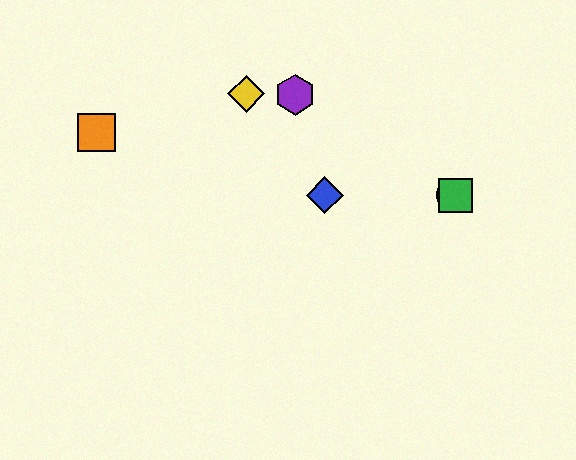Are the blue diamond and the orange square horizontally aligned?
No, the blue diamond is at y≈195 and the orange square is at y≈132.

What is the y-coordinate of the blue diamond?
The blue diamond is at y≈195.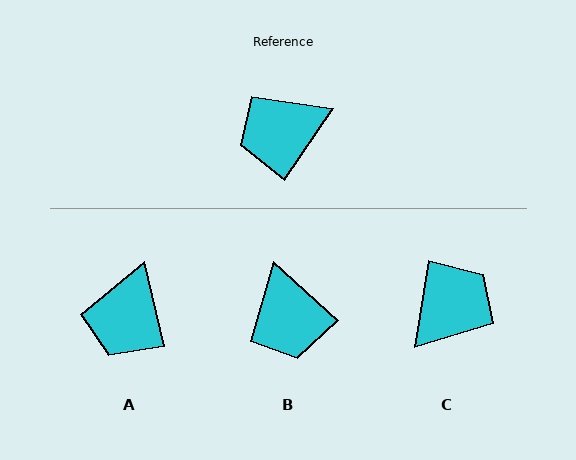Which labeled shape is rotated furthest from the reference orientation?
C, about 155 degrees away.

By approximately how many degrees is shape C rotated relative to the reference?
Approximately 155 degrees clockwise.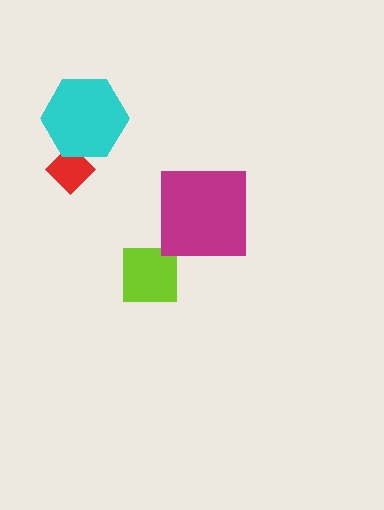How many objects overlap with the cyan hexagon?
1 object overlaps with the cyan hexagon.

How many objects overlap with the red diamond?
1 object overlaps with the red diamond.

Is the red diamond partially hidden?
Yes, it is partially covered by another shape.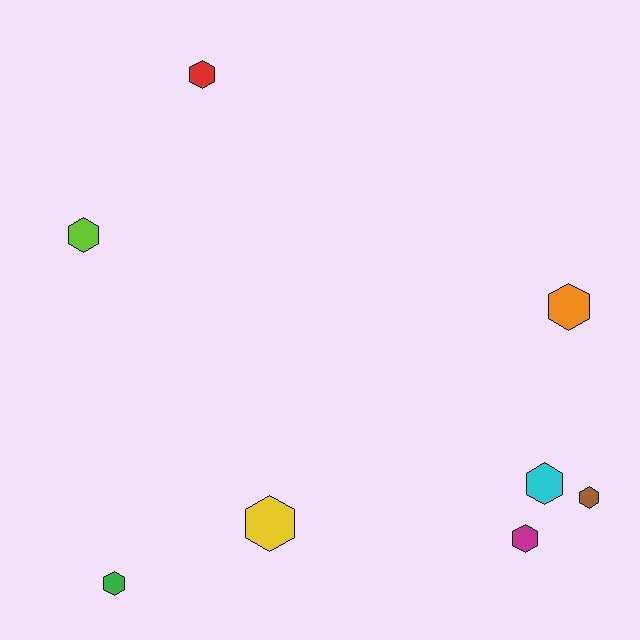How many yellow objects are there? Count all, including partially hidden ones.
There is 1 yellow object.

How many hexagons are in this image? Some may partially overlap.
There are 8 hexagons.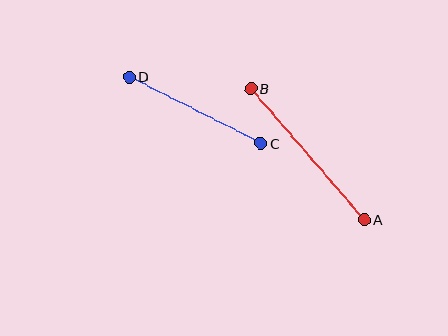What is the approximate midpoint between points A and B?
The midpoint is at approximately (308, 154) pixels.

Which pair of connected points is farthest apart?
Points A and B are farthest apart.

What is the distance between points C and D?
The distance is approximately 148 pixels.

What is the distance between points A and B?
The distance is approximately 173 pixels.